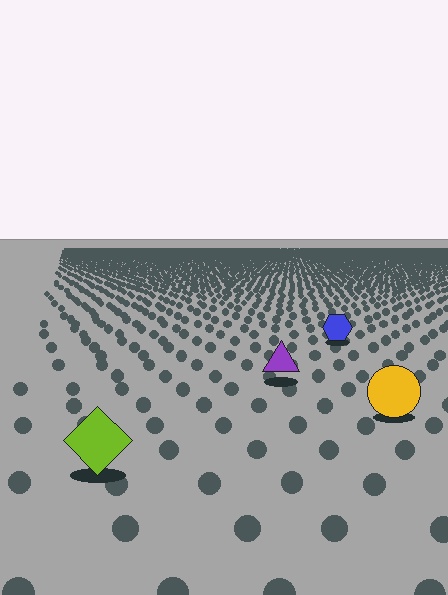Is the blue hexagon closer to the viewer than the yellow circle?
No. The yellow circle is closer — you can tell from the texture gradient: the ground texture is coarser near it.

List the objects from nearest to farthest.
From nearest to farthest: the lime diamond, the yellow circle, the purple triangle, the blue hexagon.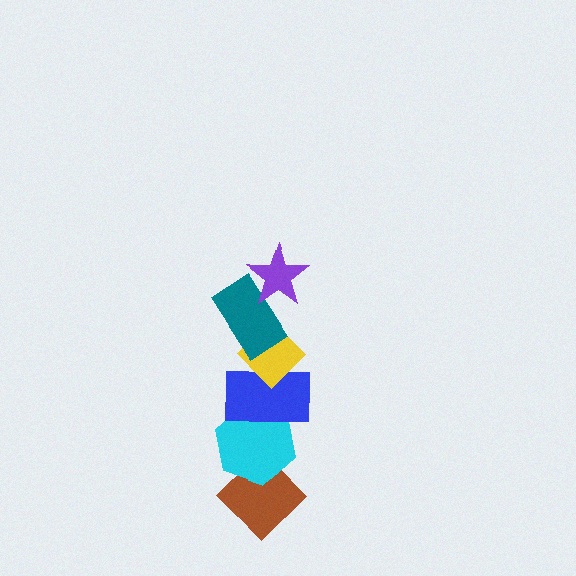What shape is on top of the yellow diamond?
The teal rectangle is on top of the yellow diamond.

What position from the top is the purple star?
The purple star is 1st from the top.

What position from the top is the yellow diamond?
The yellow diamond is 3rd from the top.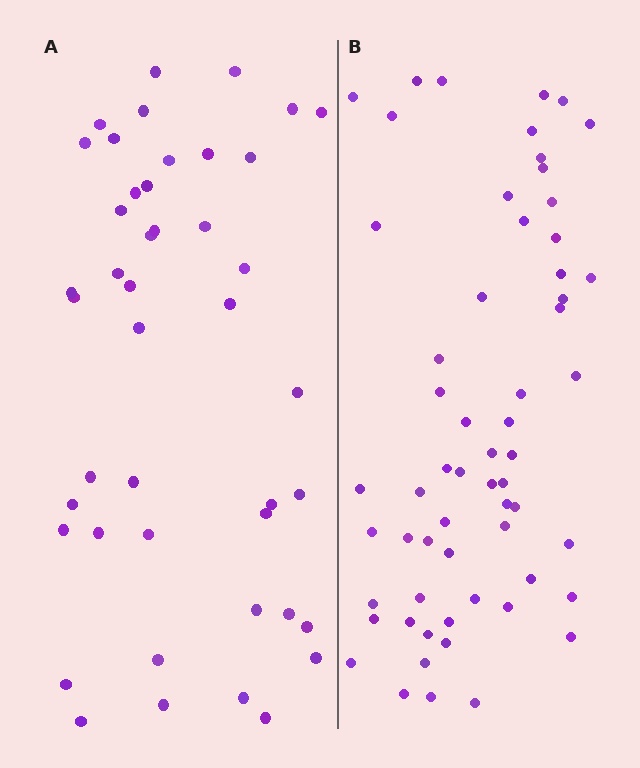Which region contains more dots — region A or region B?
Region B (the right region) has more dots.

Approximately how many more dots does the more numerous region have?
Region B has approximately 15 more dots than region A.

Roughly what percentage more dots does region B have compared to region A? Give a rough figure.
About 35% more.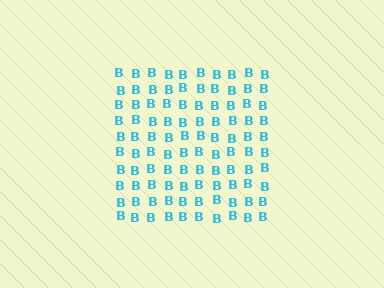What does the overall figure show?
The overall figure shows a square.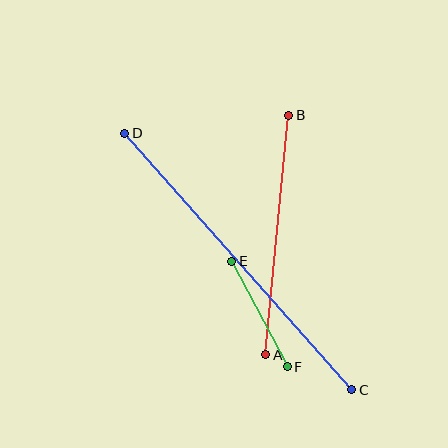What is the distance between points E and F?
The distance is approximately 120 pixels.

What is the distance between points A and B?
The distance is approximately 241 pixels.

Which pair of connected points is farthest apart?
Points C and D are farthest apart.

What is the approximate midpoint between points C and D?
The midpoint is at approximately (238, 262) pixels.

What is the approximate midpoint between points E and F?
The midpoint is at approximately (260, 314) pixels.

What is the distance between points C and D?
The distance is approximately 342 pixels.